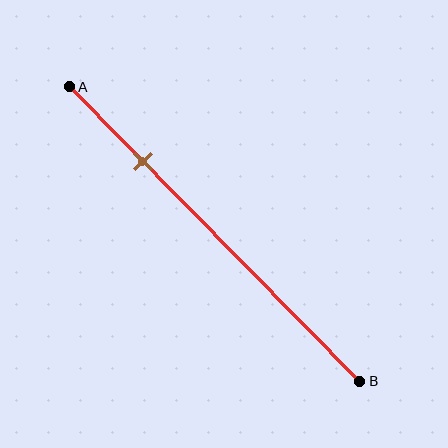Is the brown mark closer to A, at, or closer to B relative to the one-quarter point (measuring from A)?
The brown mark is approximately at the one-quarter point of segment AB.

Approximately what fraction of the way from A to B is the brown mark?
The brown mark is approximately 25% of the way from A to B.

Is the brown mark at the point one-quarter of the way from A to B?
Yes, the mark is approximately at the one-quarter point.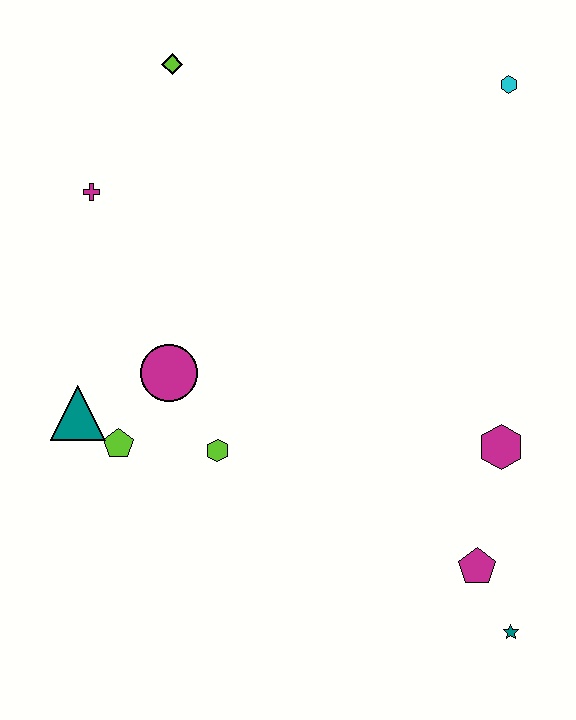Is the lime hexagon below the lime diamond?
Yes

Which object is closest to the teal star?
The magenta pentagon is closest to the teal star.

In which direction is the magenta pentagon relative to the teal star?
The magenta pentagon is above the teal star.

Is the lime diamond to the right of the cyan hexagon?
No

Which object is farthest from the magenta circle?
The cyan hexagon is farthest from the magenta circle.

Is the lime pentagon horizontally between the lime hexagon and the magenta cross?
Yes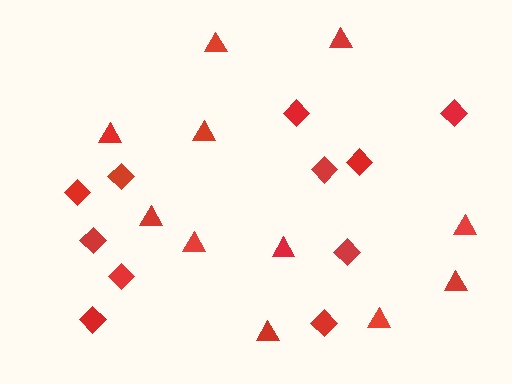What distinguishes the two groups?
There are 2 groups: one group of triangles (11) and one group of diamonds (11).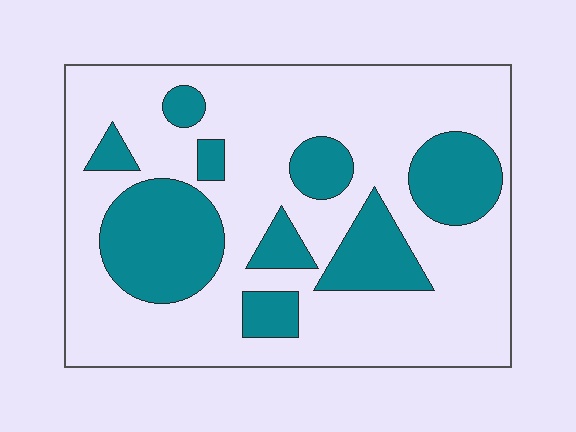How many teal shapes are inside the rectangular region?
9.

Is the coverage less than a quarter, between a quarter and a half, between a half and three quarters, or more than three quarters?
Between a quarter and a half.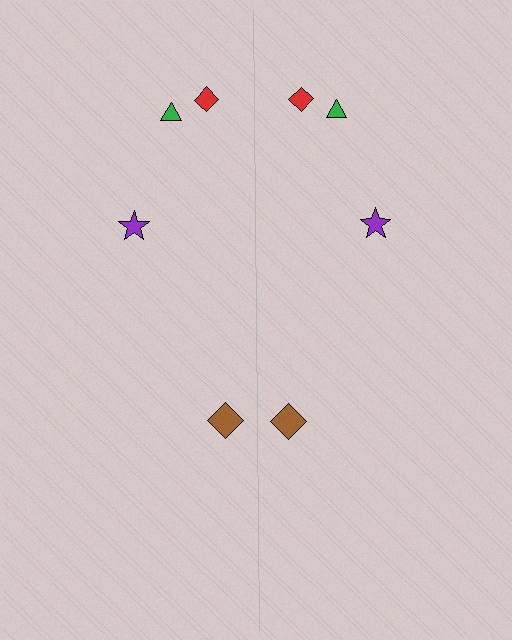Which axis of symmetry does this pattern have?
The pattern has a vertical axis of symmetry running through the center of the image.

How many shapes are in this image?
There are 8 shapes in this image.